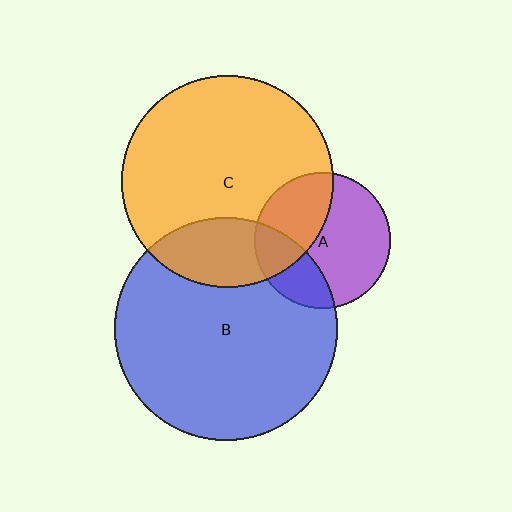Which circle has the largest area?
Circle B (blue).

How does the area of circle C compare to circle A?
Approximately 2.4 times.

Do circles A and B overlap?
Yes.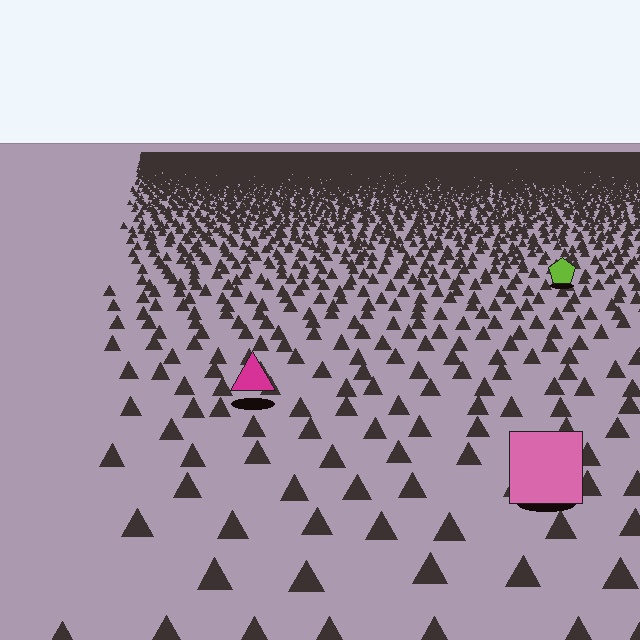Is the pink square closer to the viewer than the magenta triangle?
Yes. The pink square is closer — you can tell from the texture gradient: the ground texture is coarser near it.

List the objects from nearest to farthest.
From nearest to farthest: the pink square, the magenta triangle, the lime pentagon.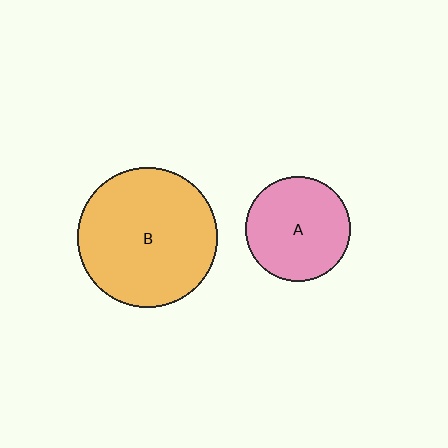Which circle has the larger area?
Circle B (orange).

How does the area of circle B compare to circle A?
Approximately 1.8 times.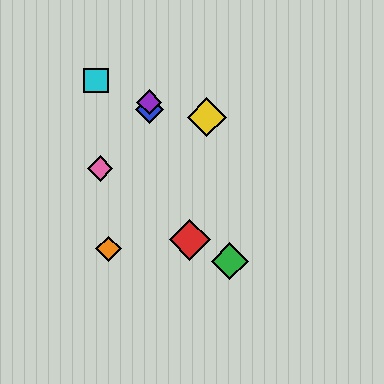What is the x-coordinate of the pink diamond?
The pink diamond is at x≈100.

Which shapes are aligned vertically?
The blue diamond, the purple diamond are aligned vertically.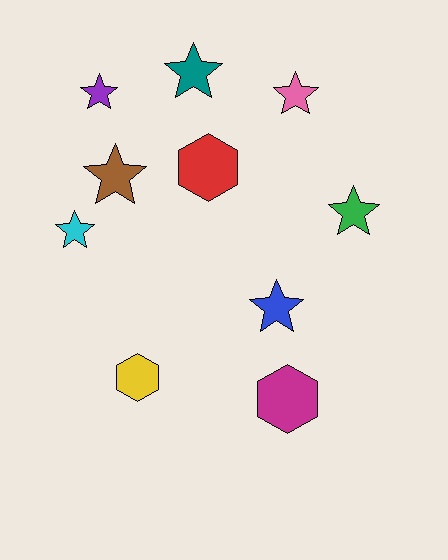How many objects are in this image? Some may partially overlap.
There are 10 objects.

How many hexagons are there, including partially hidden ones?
There are 3 hexagons.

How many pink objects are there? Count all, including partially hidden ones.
There is 1 pink object.